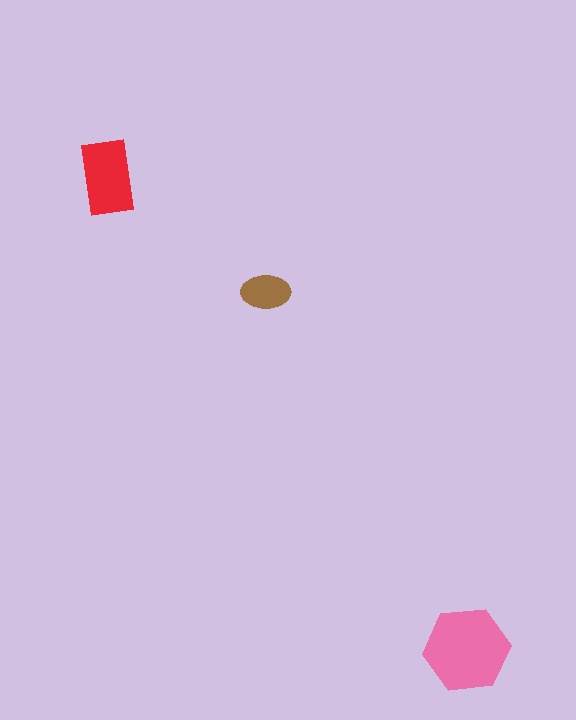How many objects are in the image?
There are 3 objects in the image.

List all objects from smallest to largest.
The brown ellipse, the red rectangle, the pink hexagon.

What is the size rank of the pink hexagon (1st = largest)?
1st.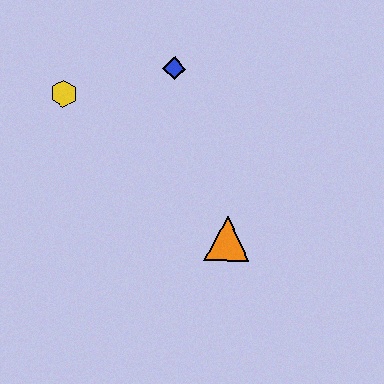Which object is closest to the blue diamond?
The yellow hexagon is closest to the blue diamond.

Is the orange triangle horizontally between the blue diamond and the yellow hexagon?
No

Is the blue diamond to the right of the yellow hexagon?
Yes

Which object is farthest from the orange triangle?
The yellow hexagon is farthest from the orange triangle.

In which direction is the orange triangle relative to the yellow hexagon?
The orange triangle is to the right of the yellow hexagon.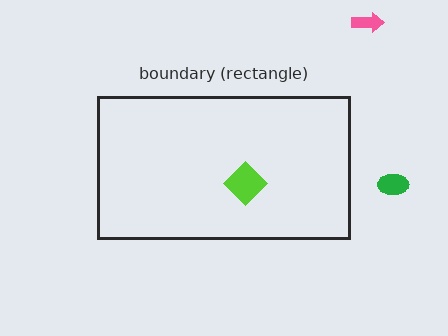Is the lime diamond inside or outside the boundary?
Inside.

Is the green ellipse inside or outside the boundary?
Outside.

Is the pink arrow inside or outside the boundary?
Outside.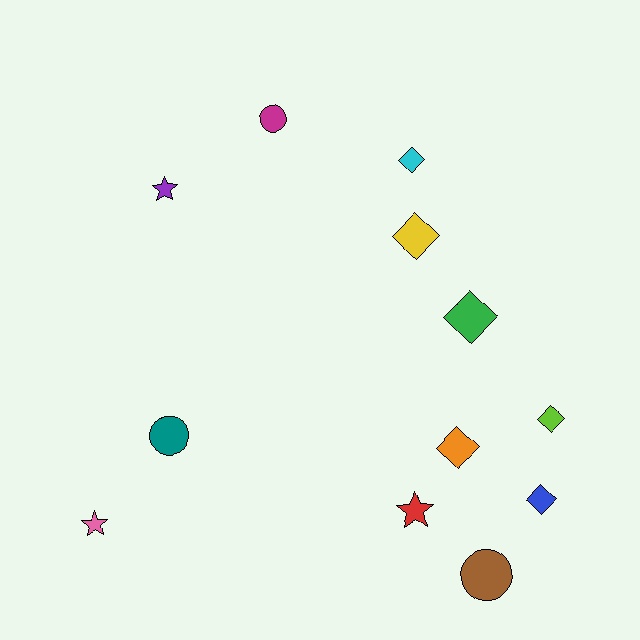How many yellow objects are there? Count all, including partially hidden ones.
There is 1 yellow object.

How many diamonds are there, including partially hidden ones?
There are 6 diamonds.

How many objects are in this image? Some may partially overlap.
There are 12 objects.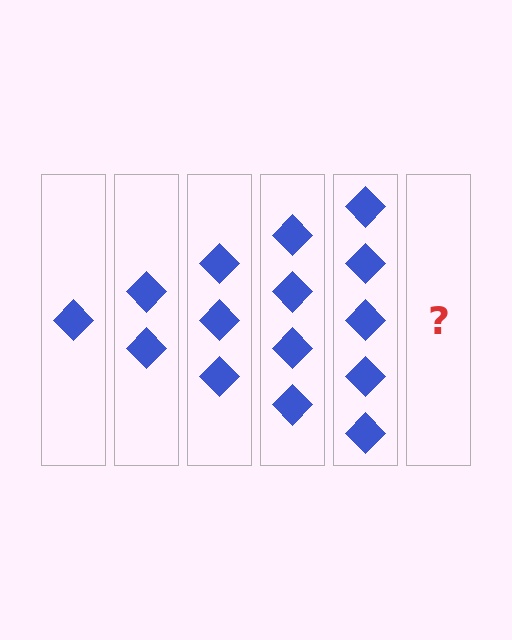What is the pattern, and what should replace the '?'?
The pattern is that each step adds one more diamond. The '?' should be 6 diamonds.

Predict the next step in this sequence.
The next step is 6 diamonds.